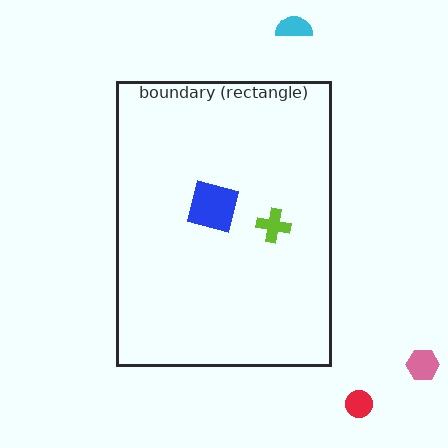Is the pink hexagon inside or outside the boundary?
Outside.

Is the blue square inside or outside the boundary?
Inside.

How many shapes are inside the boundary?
2 inside, 3 outside.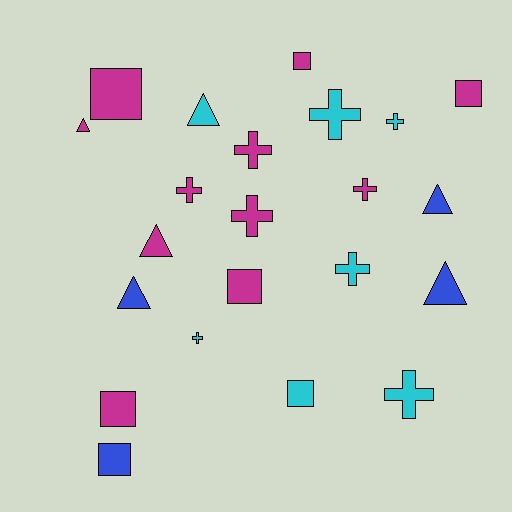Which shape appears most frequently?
Cross, with 9 objects.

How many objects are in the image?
There are 22 objects.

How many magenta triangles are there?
There are 2 magenta triangles.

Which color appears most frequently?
Magenta, with 11 objects.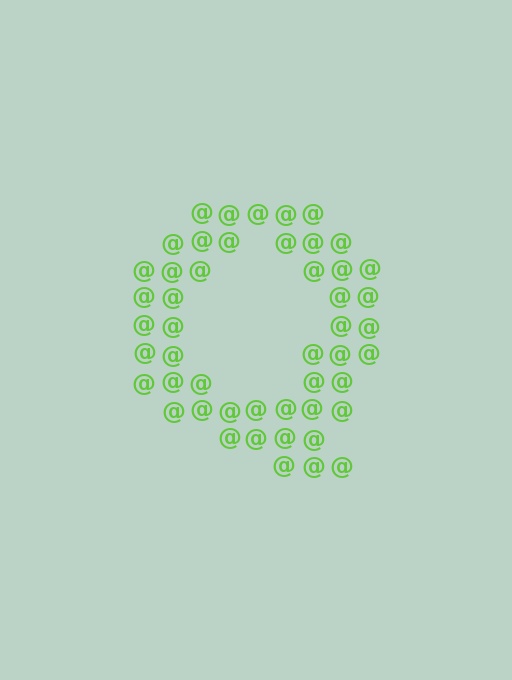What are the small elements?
The small elements are at signs.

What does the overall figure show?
The overall figure shows the letter Q.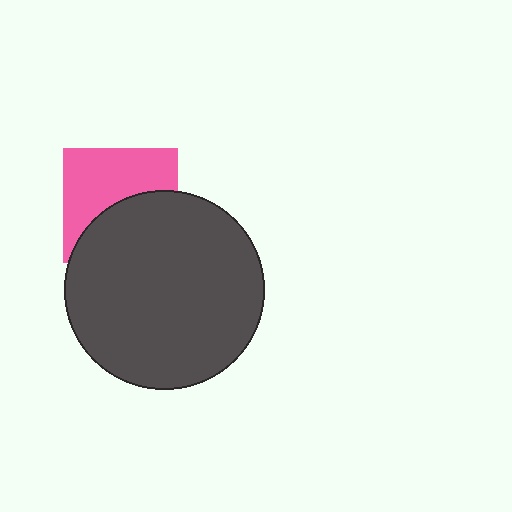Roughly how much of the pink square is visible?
About half of it is visible (roughly 53%).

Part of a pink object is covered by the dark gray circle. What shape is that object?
It is a square.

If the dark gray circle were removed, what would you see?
You would see the complete pink square.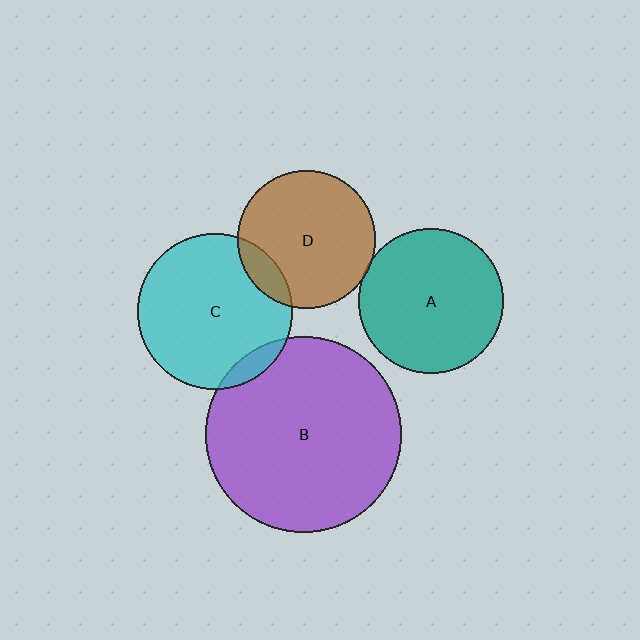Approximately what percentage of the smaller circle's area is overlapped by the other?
Approximately 5%.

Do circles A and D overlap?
Yes.